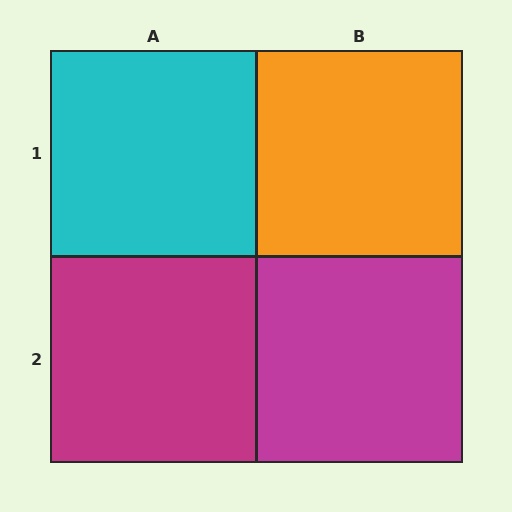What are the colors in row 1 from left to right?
Cyan, orange.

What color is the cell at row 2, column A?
Magenta.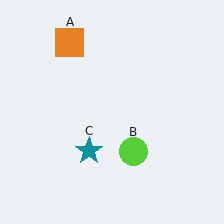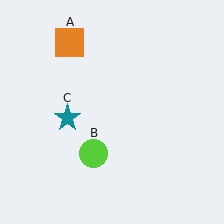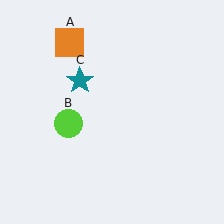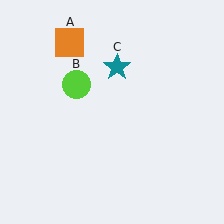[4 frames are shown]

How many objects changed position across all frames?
2 objects changed position: lime circle (object B), teal star (object C).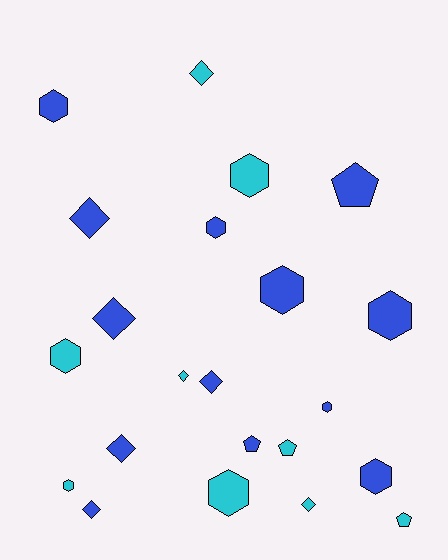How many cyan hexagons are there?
There are 4 cyan hexagons.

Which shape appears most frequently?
Hexagon, with 10 objects.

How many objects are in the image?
There are 22 objects.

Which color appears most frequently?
Blue, with 13 objects.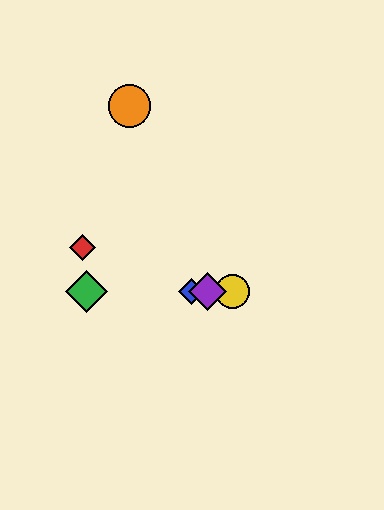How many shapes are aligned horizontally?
4 shapes (the blue diamond, the green diamond, the yellow circle, the purple diamond) are aligned horizontally.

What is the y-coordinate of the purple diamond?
The purple diamond is at y≈291.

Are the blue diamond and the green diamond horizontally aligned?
Yes, both are at y≈291.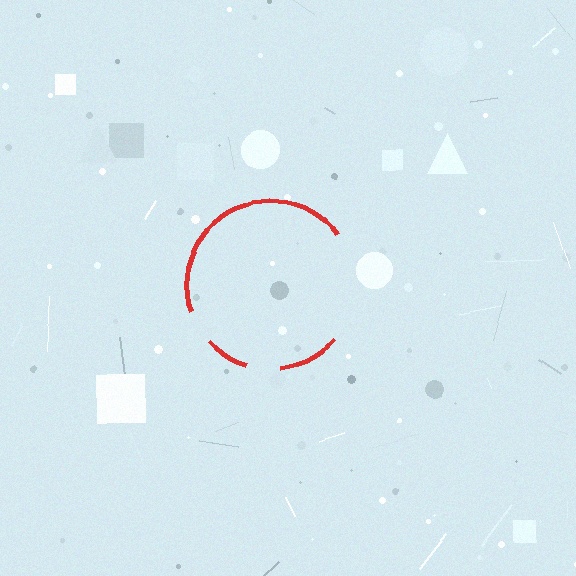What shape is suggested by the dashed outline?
The dashed outline suggests a circle.